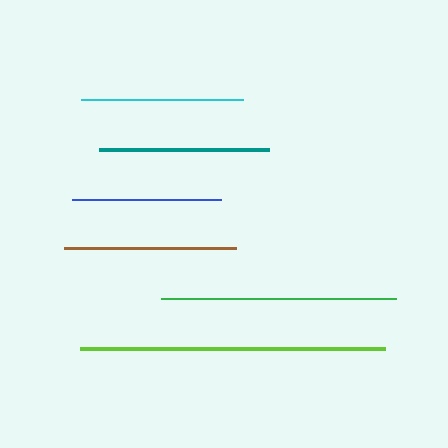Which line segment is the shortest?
The blue line is the shortest at approximately 149 pixels.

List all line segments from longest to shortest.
From longest to shortest: lime, green, brown, teal, cyan, blue.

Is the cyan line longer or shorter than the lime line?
The lime line is longer than the cyan line.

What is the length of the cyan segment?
The cyan segment is approximately 161 pixels long.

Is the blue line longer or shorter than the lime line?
The lime line is longer than the blue line.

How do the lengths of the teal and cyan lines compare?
The teal and cyan lines are approximately the same length.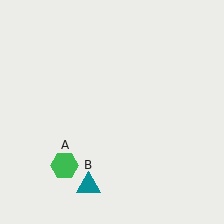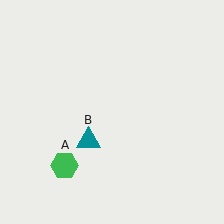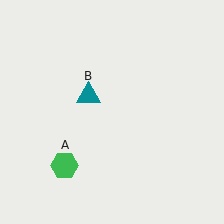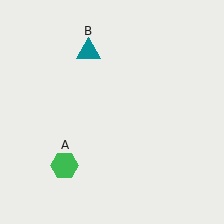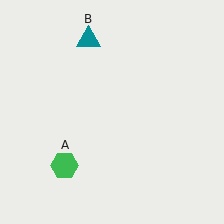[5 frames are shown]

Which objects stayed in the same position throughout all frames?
Green hexagon (object A) remained stationary.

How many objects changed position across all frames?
1 object changed position: teal triangle (object B).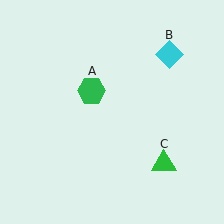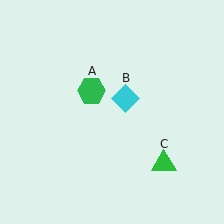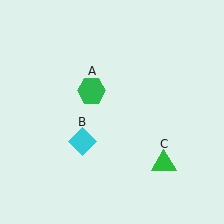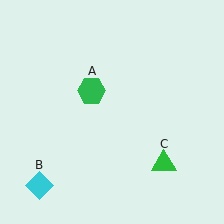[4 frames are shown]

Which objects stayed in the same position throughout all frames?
Green hexagon (object A) and green triangle (object C) remained stationary.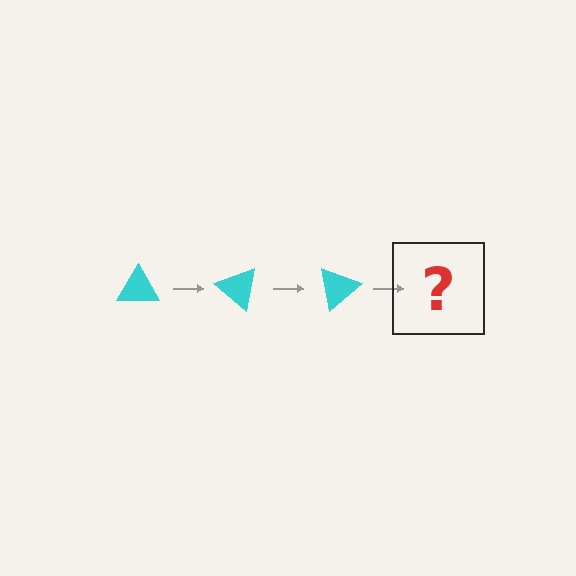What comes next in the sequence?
The next element should be a cyan triangle rotated 120 degrees.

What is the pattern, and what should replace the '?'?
The pattern is that the triangle rotates 40 degrees each step. The '?' should be a cyan triangle rotated 120 degrees.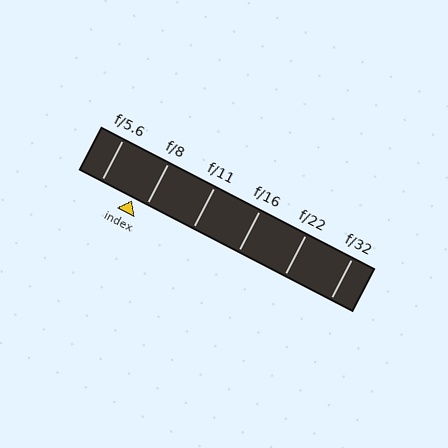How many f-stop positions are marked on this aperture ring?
There are 6 f-stop positions marked.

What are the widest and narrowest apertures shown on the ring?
The widest aperture shown is f/5.6 and the narrowest is f/32.